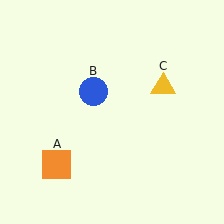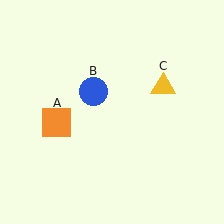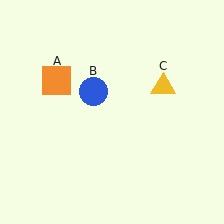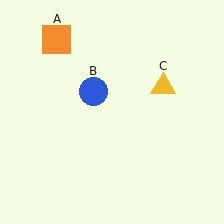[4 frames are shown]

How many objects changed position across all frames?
1 object changed position: orange square (object A).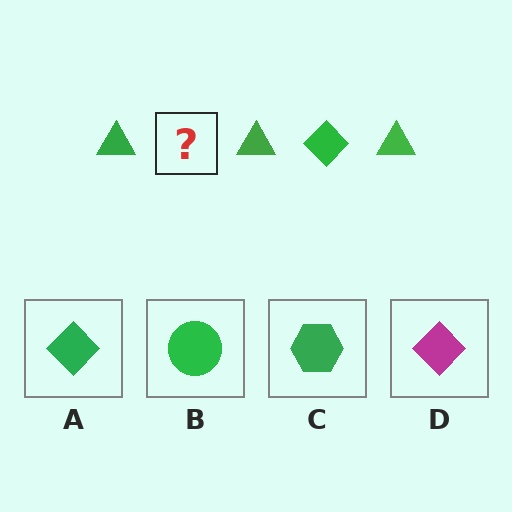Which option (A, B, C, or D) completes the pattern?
A.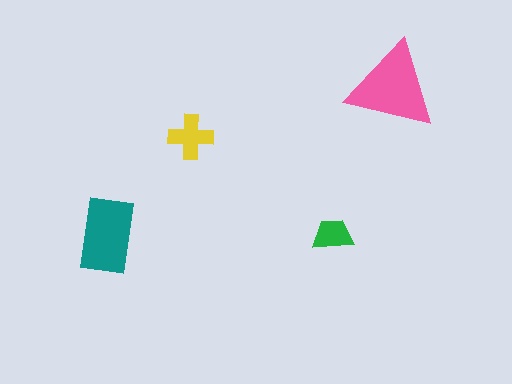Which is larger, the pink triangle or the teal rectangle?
The pink triangle.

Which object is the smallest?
The green trapezoid.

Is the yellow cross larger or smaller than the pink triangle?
Smaller.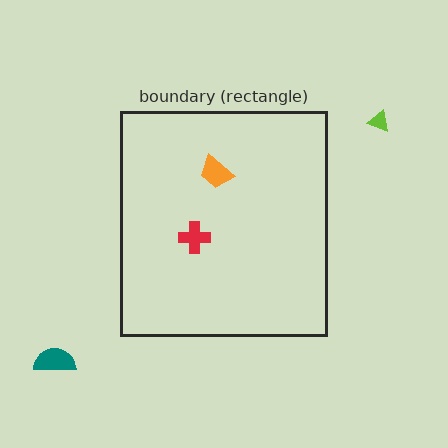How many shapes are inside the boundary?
2 inside, 2 outside.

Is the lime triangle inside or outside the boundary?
Outside.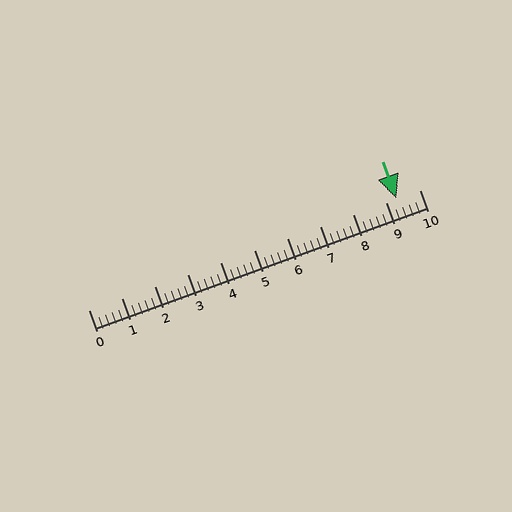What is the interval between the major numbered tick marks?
The major tick marks are spaced 1 units apart.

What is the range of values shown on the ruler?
The ruler shows values from 0 to 10.